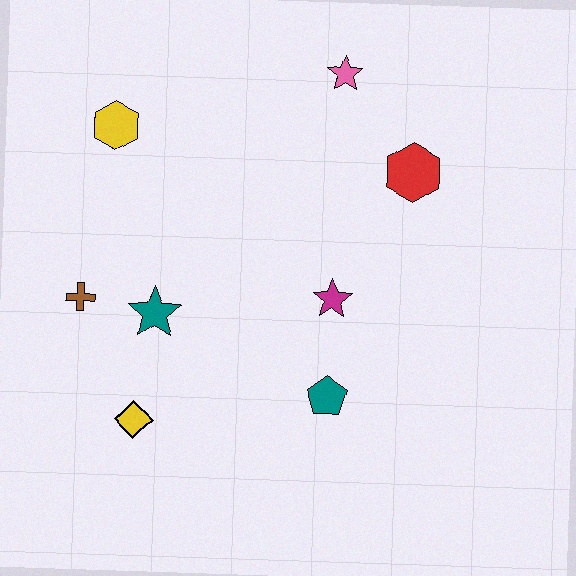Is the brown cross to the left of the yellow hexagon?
Yes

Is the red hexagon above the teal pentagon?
Yes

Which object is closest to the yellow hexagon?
The brown cross is closest to the yellow hexagon.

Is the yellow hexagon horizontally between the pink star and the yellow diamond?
No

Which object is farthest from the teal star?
The pink star is farthest from the teal star.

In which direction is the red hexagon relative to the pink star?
The red hexagon is below the pink star.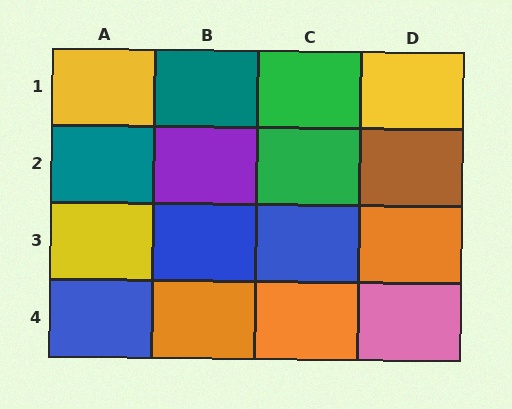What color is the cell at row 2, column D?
Brown.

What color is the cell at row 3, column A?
Yellow.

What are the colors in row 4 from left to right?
Blue, orange, orange, pink.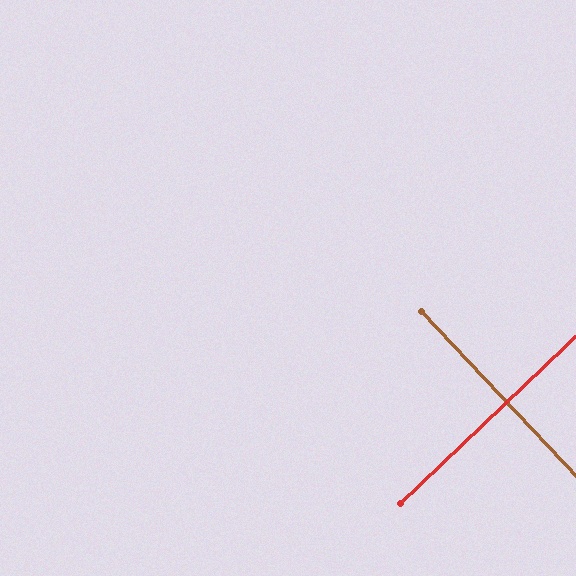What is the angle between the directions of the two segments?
Approximately 90 degrees.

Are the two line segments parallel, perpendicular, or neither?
Perpendicular — they meet at approximately 90°.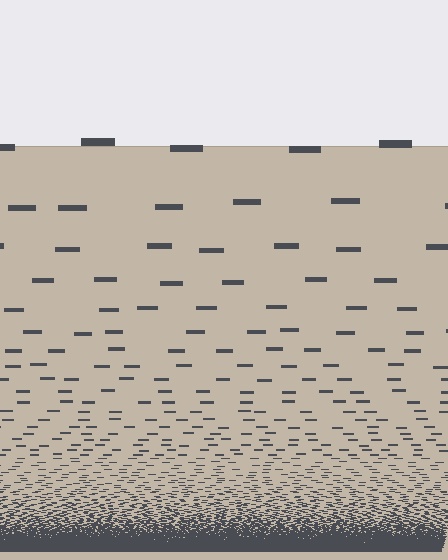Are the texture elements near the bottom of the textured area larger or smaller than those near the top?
Smaller. The gradient is inverted — elements near the bottom are smaller and denser.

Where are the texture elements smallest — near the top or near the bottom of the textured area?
Near the bottom.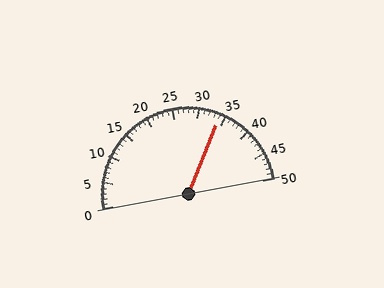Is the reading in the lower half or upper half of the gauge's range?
The reading is in the upper half of the range (0 to 50).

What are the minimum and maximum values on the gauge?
The gauge ranges from 0 to 50.